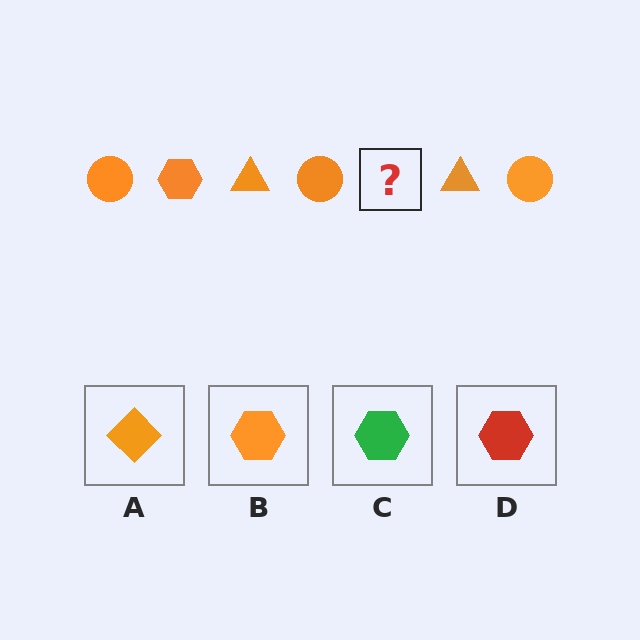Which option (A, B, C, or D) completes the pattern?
B.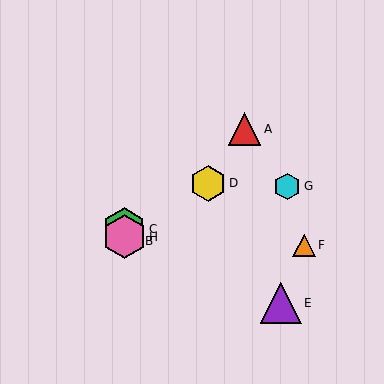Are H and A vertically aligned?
No, H is at x≈124 and A is at x≈244.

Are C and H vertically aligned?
Yes, both are at x≈124.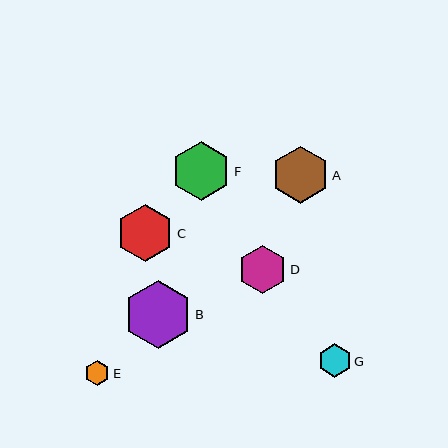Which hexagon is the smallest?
Hexagon E is the smallest with a size of approximately 24 pixels.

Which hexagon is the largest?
Hexagon B is the largest with a size of approximately 68 pixels.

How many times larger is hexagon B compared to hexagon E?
Hexagon B is approximately 2.8 times the size of hexagon E.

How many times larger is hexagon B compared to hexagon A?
Hexagon B is approximately 1.2 times the size of hexagon A.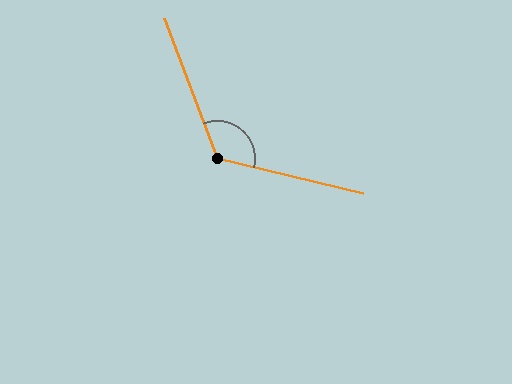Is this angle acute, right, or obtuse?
It is obtuse.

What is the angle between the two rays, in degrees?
Approximately 124 degrees.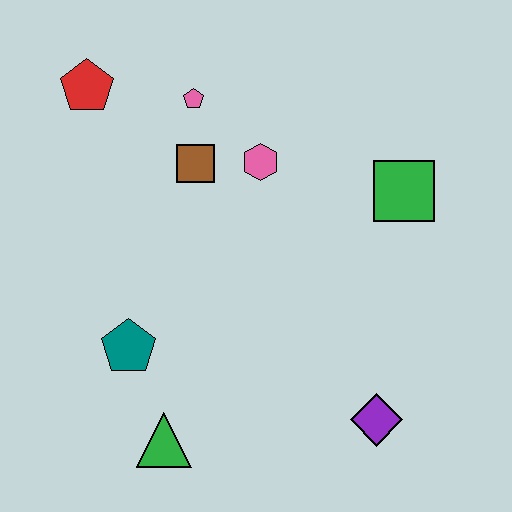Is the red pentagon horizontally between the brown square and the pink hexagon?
No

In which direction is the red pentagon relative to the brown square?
The red pentagon is to the left of the brown square.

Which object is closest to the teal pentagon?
The green triangle is closest to the teal pentagon.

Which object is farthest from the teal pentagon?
The green square is farthest from the teal pentagon.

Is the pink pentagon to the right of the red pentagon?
Yes